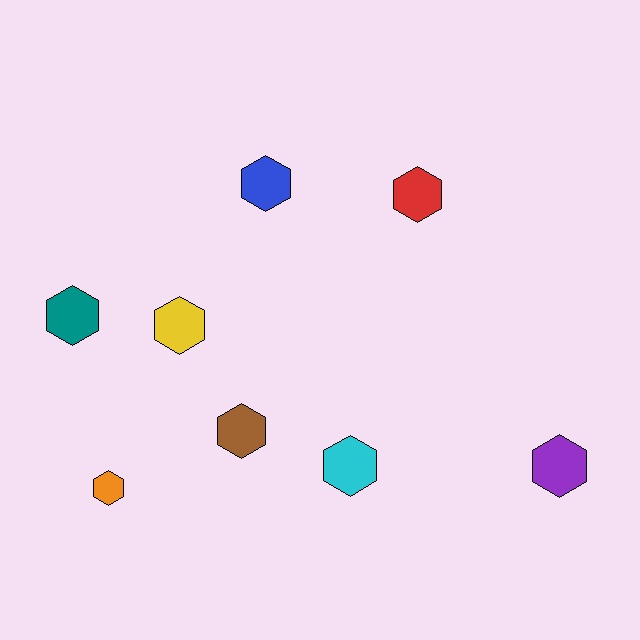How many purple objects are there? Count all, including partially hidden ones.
There is 1 purple object.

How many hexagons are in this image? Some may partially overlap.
There are 8 hexagons.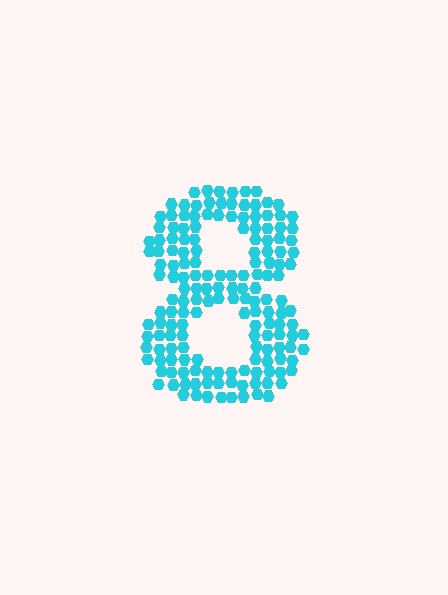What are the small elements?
The small elements are hexagons.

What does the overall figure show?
The overall figure shows the digit 8.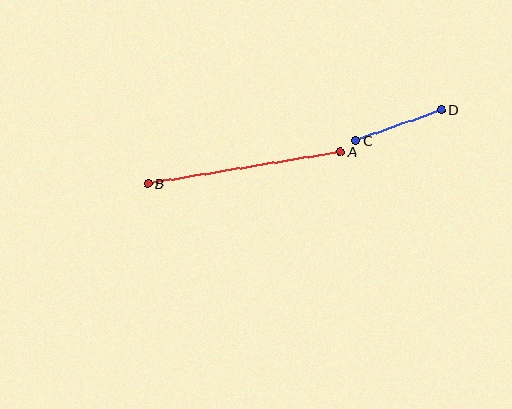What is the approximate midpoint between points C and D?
The midpoint is at approximately (398, 125) pixels.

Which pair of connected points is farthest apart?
Points A and B are farthest apart.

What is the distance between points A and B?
The distance is approximately 195 pixels.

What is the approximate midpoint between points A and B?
The midpoint is at approximately (244, 168) pixels.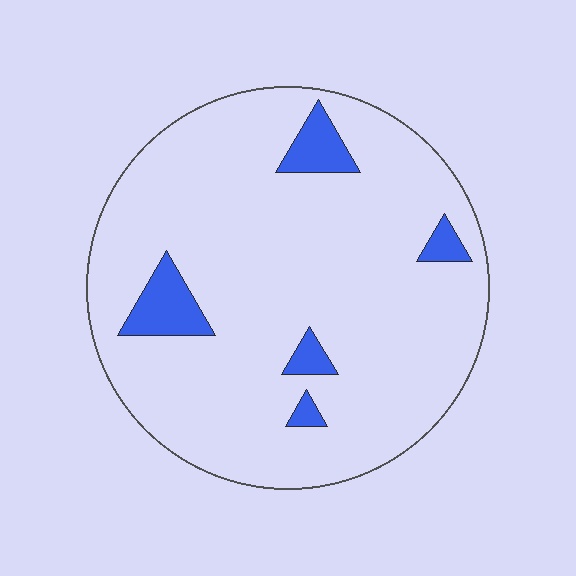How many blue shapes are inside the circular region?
5.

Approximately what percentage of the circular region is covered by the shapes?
Approximately 10%.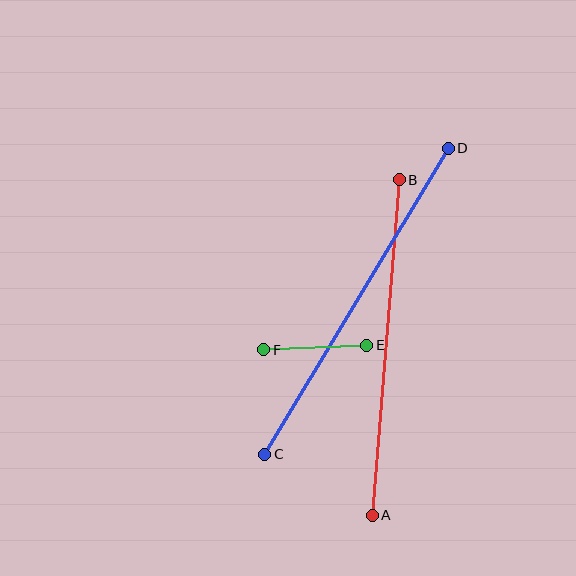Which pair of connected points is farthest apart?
Points C and D are farthest apart.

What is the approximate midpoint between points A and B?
The midpoint is at approximately (386, 348) pixels.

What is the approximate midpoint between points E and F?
The midpoint is at approximately (315, 348) pixels.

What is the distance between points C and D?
The distance is approximately 357 pixels.